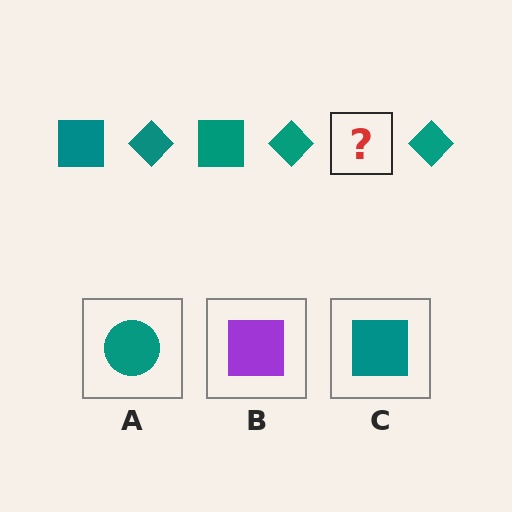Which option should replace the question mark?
Option C.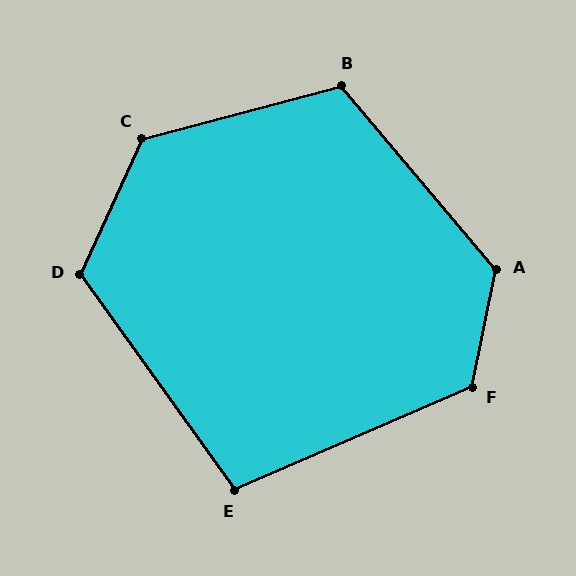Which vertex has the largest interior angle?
C, at approximately 129 degrees.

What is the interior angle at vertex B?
Approximately 115 degrees (obtuse).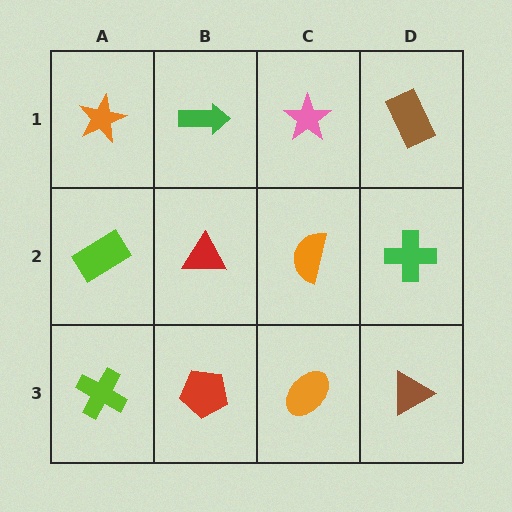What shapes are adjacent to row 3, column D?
A green cross (row 2, column D), an orange ellipse (row 3, column C).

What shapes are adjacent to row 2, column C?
A pink star (row 1, column C), an orange ellipse (row 3, column C), a red triangle (row 2, column B), a green cross (row 2, column D).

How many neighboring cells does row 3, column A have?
2.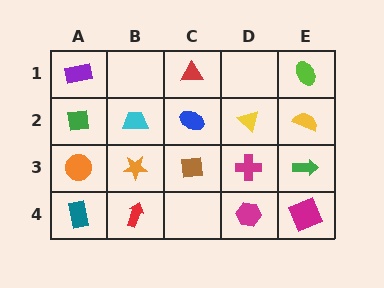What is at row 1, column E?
A lime ellipse.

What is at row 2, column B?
A cyan trapezoid.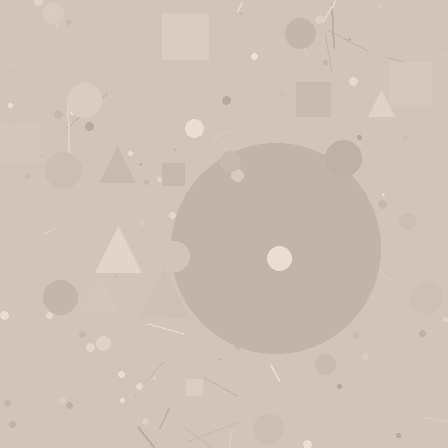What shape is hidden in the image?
A circle is hidden in the image.